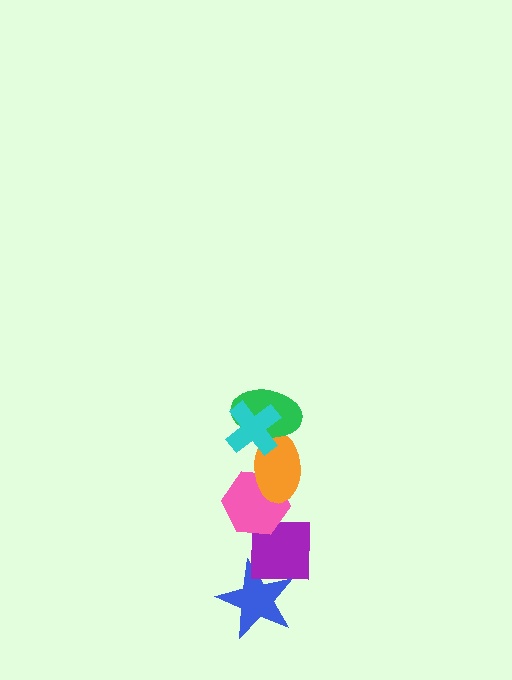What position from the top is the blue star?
The blue star is 6th from the top.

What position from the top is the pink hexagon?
The pink hexagon is 4th from the top.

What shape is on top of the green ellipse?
The cyan cross is on top of the green ellipse.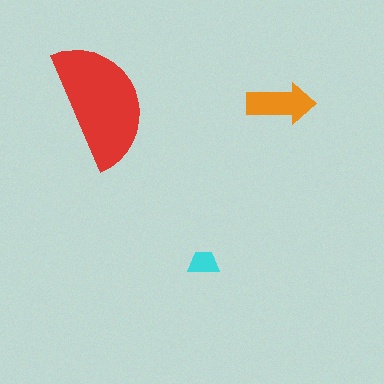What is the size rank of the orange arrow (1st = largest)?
2nd.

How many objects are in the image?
There are 3 objects in the image.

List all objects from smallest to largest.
The cyan trapezoid, the orange arrow, the red semicircle.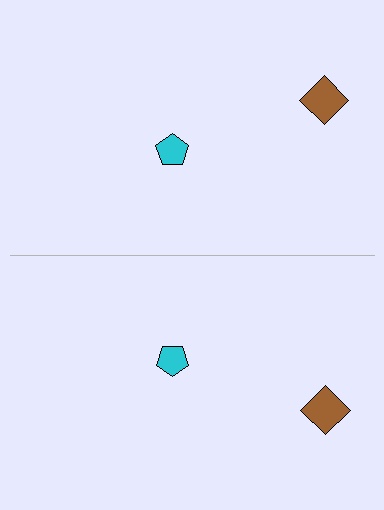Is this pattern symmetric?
Yes, this pattern has bilateral (reflection) symmetry.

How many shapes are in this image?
There are 4 shapes in this image.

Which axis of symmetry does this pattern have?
The pattern has a horizontal axis of symmetry running through the center of the image.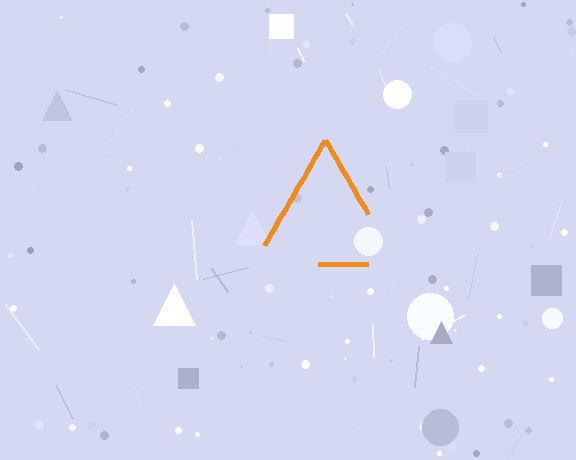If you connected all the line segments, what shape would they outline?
They would outline a triangle.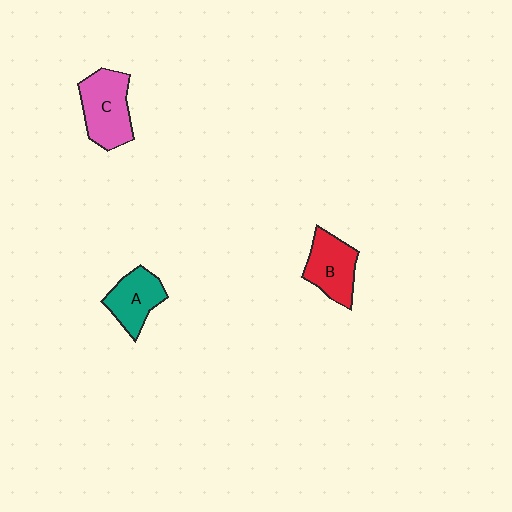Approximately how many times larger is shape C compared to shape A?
Approximately 1.3 times.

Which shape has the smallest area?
Shape A (teal).